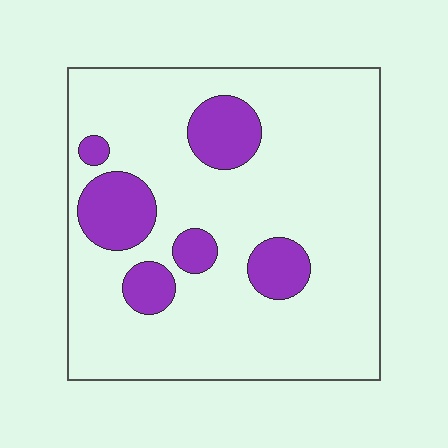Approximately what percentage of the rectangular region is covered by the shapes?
Approximately 20%.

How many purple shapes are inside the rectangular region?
6.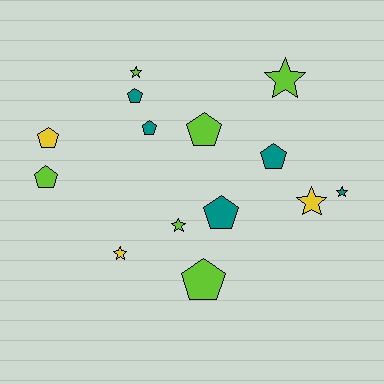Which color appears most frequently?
Lime, with 6 objects.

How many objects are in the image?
There are 14 objects.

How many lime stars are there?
There are 3 lime stars.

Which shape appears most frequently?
Pentagon, with 8 objects.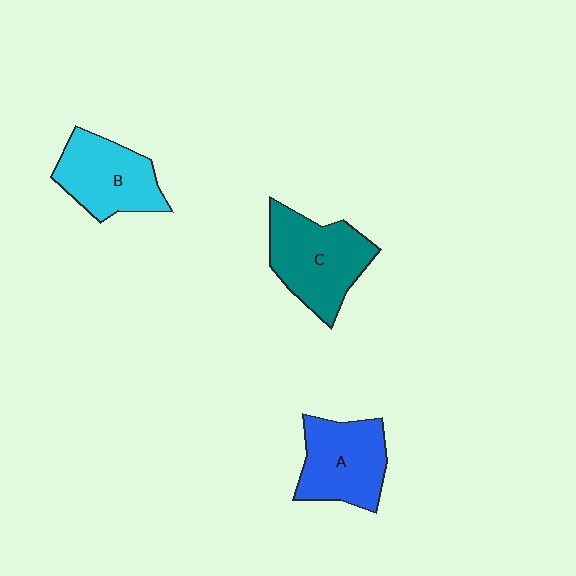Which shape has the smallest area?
Shape B (cyan).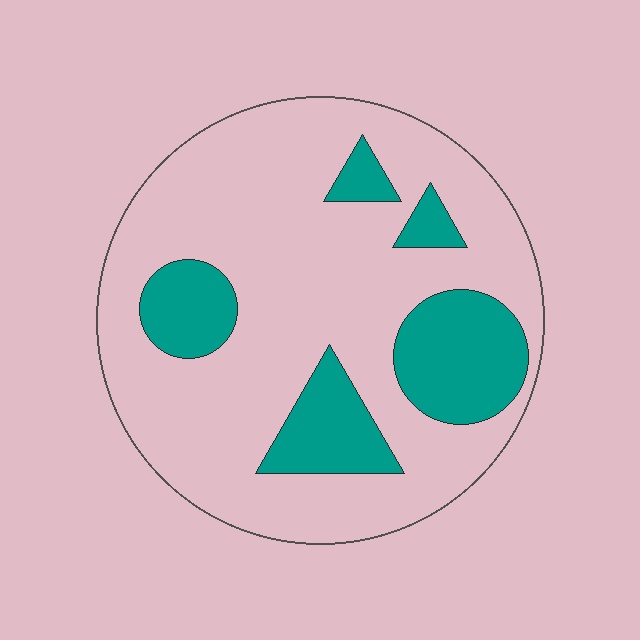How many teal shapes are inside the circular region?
5.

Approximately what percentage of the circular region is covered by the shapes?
Approximately 25%.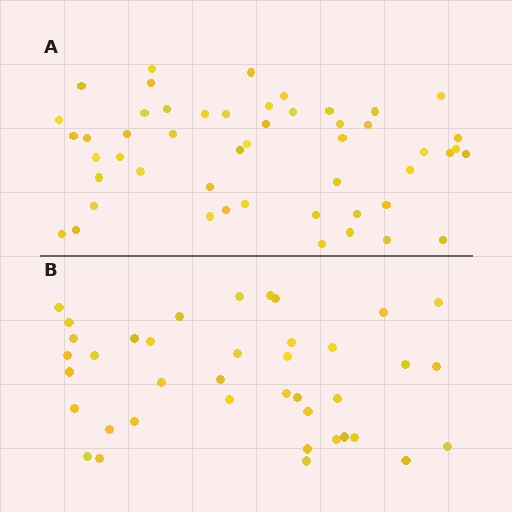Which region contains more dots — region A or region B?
Region A (the top region) has more dots.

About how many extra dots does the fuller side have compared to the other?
Region A has roughly 12 or so more dots than region B.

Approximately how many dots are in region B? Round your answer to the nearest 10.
About 40 dots. (The exact count is 39, which rounds to 40.)